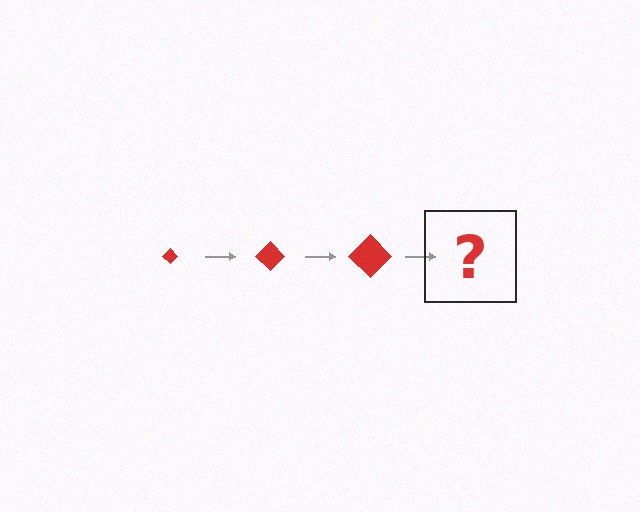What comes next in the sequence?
The next element should be a red diamond, larger than the previous one.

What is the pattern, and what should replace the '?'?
The pattern is that the diamond gets progressively larger each step. The '?' should be a red diamond, larger than the previous one.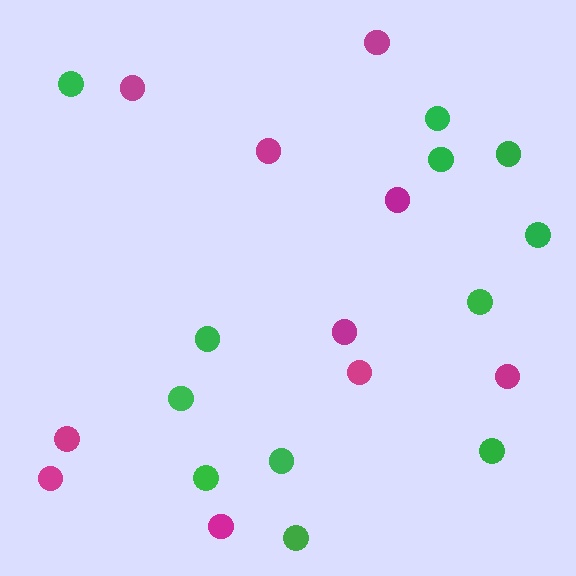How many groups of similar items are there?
There are 2 groups: one group of magenta circles (10) and one group of green circles (12).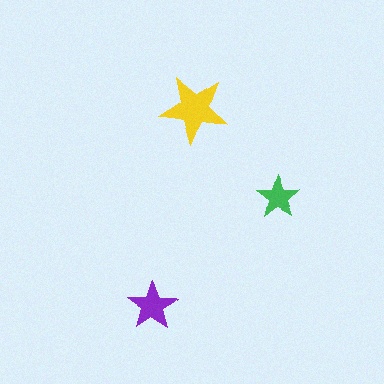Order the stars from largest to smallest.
the yellow one, the purple one, the green one.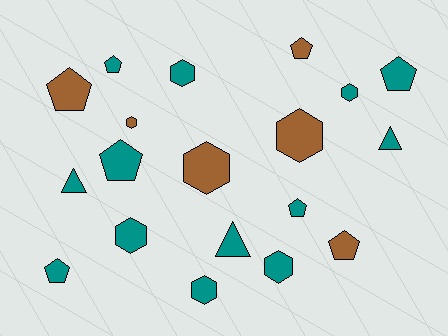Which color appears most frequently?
Teal, with 13 objects.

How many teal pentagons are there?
There are 5 teal pentagons.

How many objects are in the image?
There are 19 objects.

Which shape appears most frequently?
Pentagon, with 8 objects.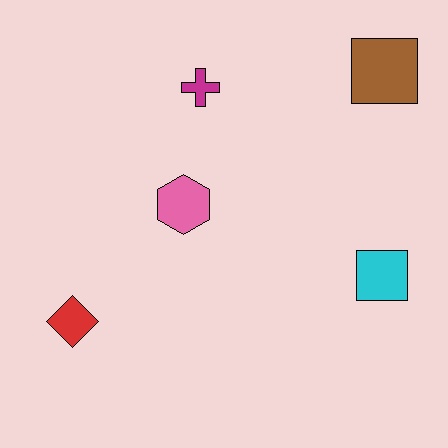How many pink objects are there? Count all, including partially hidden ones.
There is 1 pink object.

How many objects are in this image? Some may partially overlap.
There are 5 objects.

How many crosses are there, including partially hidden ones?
There is 1 cross.